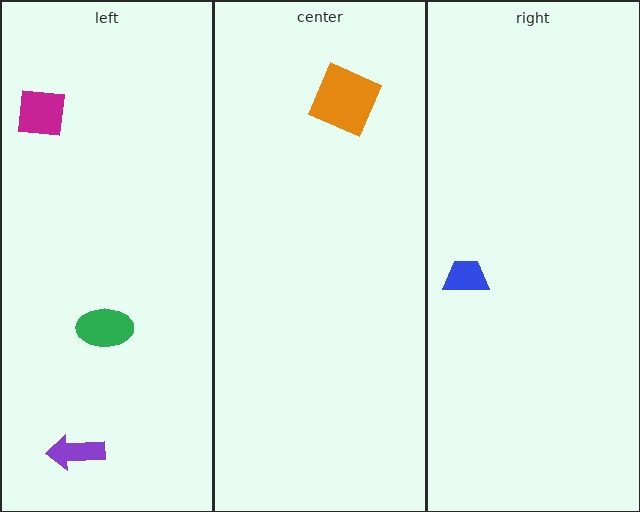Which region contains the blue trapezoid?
The right region.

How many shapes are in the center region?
1.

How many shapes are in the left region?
3.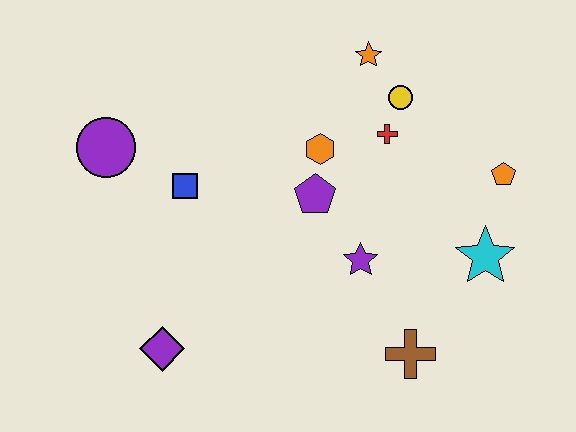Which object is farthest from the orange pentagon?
The purple circle is farthest from the orange pentagon.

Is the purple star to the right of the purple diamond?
Yes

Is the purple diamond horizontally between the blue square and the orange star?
No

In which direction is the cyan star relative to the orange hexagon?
The cyan star is to the right of the orange hexagon.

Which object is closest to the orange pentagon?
The cyan star is closest to the orange pentagon.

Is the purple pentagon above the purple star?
Yes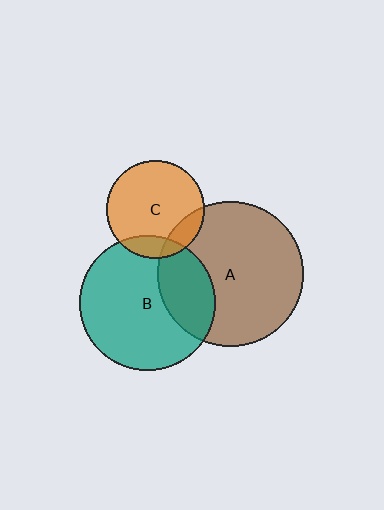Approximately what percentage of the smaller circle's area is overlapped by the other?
Approximately 30%.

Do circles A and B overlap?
Yes.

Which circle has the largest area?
Circle A (brown).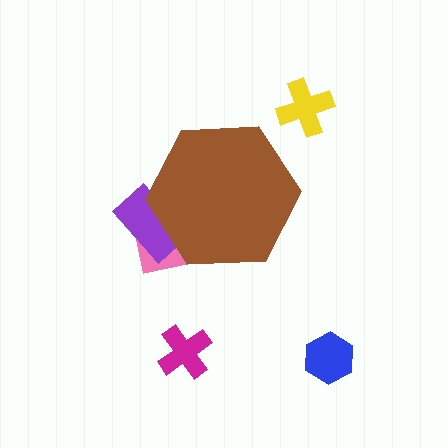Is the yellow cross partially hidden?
No, the yellow cross is fully visible.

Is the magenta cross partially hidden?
No, the magenta cross is fully visible.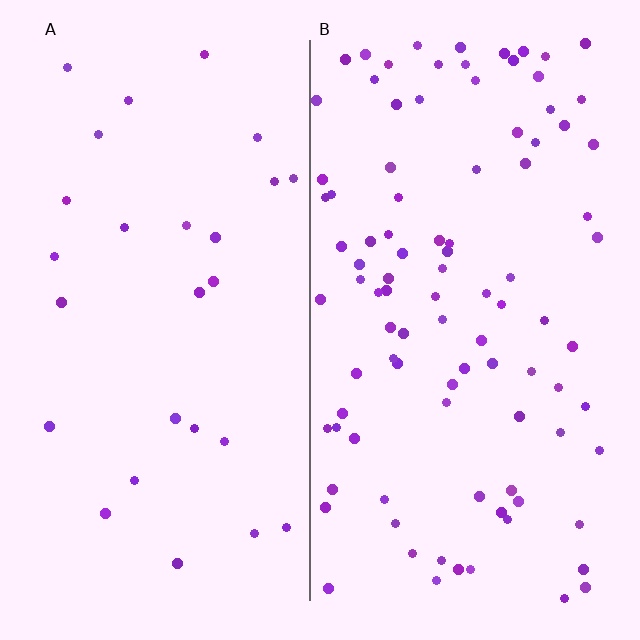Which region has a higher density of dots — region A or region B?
B (the right).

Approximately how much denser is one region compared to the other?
Approximately 3.6× — region B over region A.